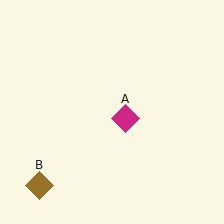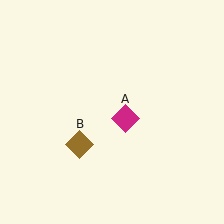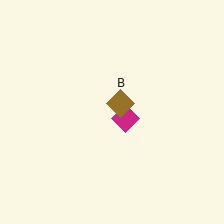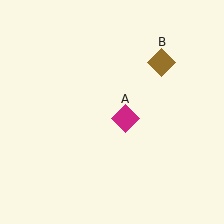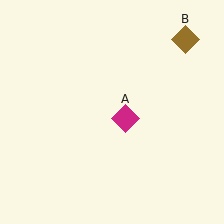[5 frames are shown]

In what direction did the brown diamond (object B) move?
The brown diamond (object B) moved up and to the right.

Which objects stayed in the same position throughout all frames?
Magenta diamond (object A) remained stationary.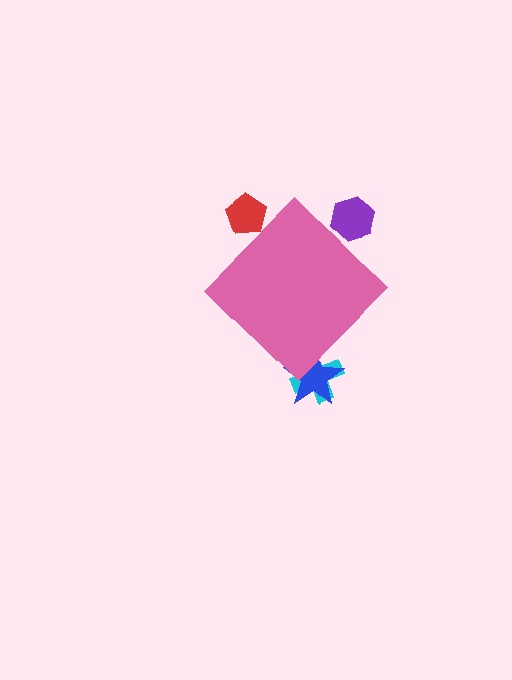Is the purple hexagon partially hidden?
Yes, the purple hexagon is partially hidden behind the pink diamond.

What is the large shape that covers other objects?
A pink diamond.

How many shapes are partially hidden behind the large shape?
4 shapes are partially hidden.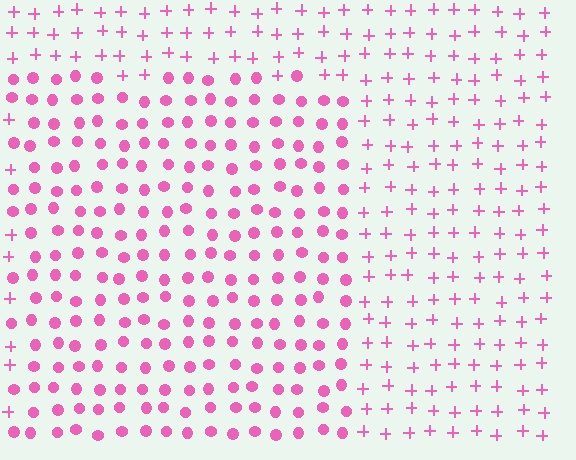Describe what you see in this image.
The image is filled with small pink elements arranged in a uniform grid. A rectangle-shaped region contains circles, while the surrounding area contains plus signs. The boundary is defined purely by the change in element shape.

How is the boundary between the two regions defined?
The boundary is defined by a change in element shape: circles inside vs. plus signs outside. All elements share the same color and spacing.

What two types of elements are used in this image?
The image uses circles inside the rectangle region and plus signs outside it.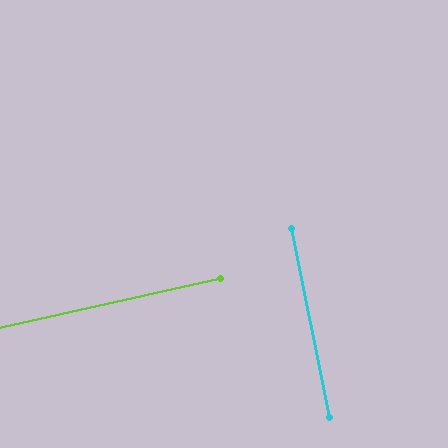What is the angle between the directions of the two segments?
Approximately 89 degrees.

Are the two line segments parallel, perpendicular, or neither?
Perpendicular — they meet at approximately 89°.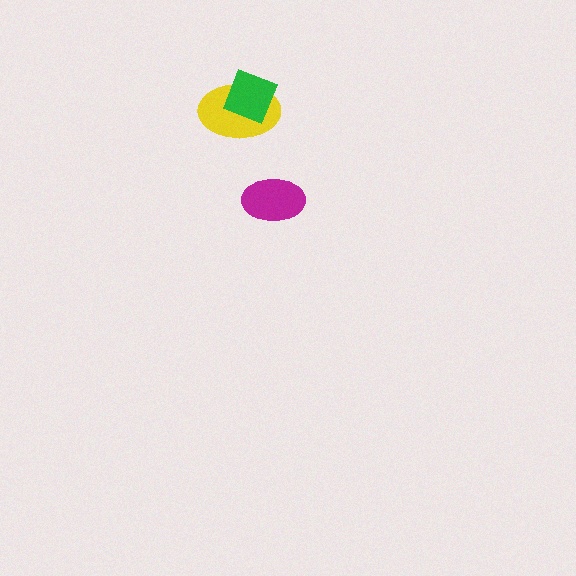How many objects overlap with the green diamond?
1 object overlaps with the green diamond.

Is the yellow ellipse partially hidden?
Yes, it is partially covered by another shape.